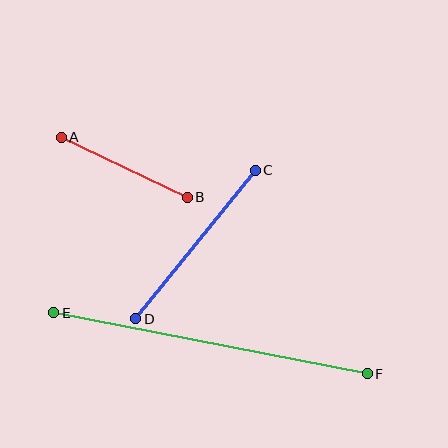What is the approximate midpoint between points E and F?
The midpoint is at approximately (210, 343) pixels.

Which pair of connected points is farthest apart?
Points E and F are farthest apart.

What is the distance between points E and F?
The distance is approximately 319 pixels.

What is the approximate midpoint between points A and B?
The midpoint is at approximately (124, 167) pixels.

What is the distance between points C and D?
The distance is approximately 191 pixels.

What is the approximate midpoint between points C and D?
The midpoint is at approximately (195, 244) pixels.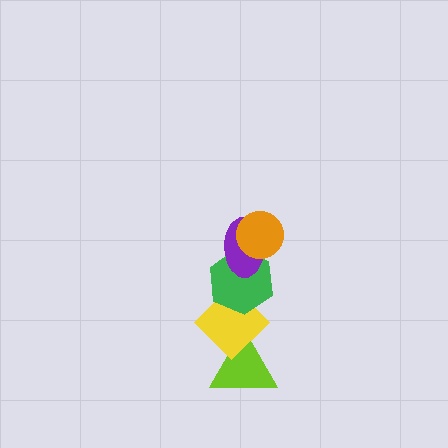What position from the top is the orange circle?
The orange circle is 1st from the top.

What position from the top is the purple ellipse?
The purple ellipse is 2nd from the top.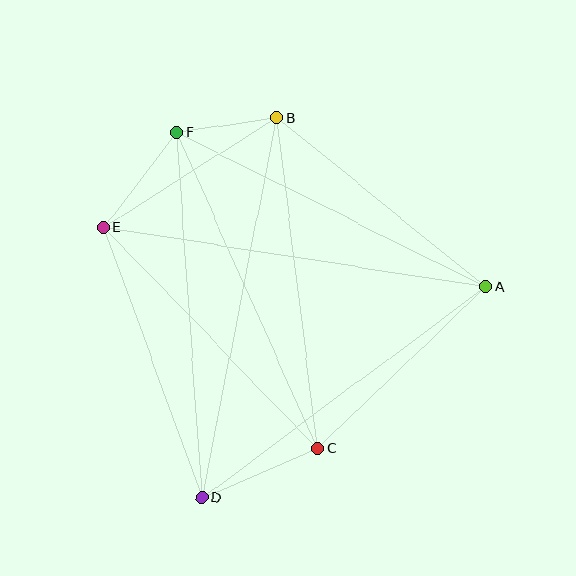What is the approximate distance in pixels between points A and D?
The distance between A and D is approximately 354 pixels.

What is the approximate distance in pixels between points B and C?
The distance between B and C is approximately 333 pixels.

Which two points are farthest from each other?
Points B and D are farthest from each other.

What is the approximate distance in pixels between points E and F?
The distance between E and F is approximately 120 pixels.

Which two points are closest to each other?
Points B and F are closest to each other.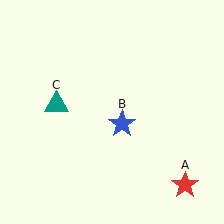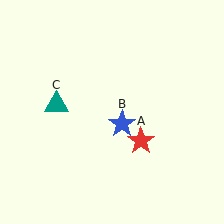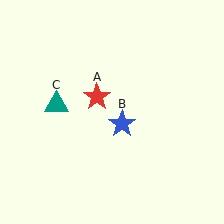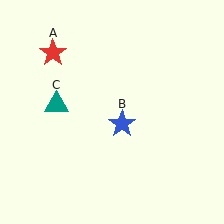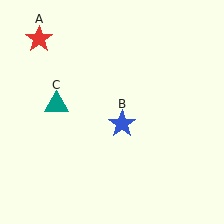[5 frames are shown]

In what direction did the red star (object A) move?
The red star (object A) moved up and to the left.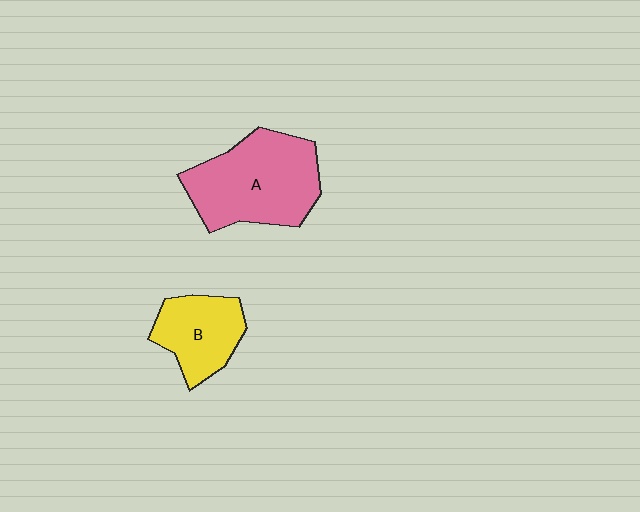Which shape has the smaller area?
Shape B (yellow).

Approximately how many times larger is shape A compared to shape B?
Approximately 1.7 times.